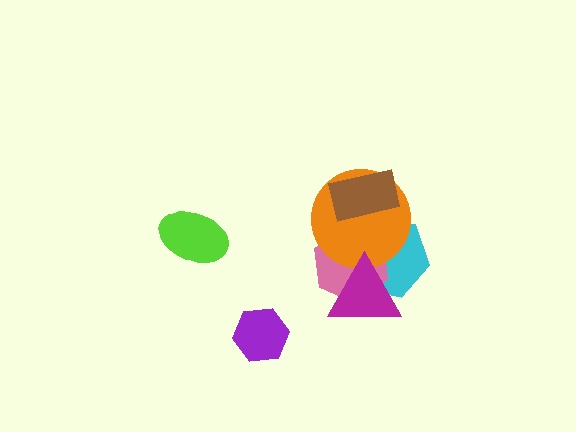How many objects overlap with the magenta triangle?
3 objects overlap with the magenta triangle.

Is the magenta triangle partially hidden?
No, no other shape covers it.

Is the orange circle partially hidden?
Yes, it is partially covered by another shape.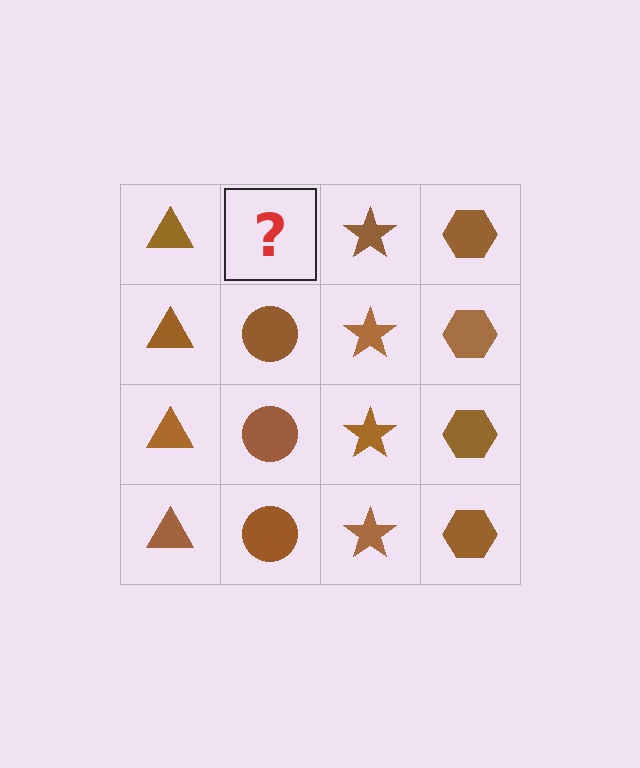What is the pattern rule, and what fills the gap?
The rule is that each column has a consistent shape. The gap should be filled with a brown circle.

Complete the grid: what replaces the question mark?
The question mark should be replaced with a brown circle.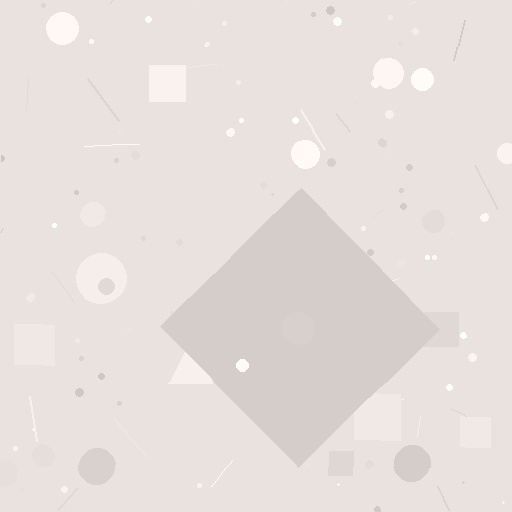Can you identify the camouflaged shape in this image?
The camouflaged shape is a diamond.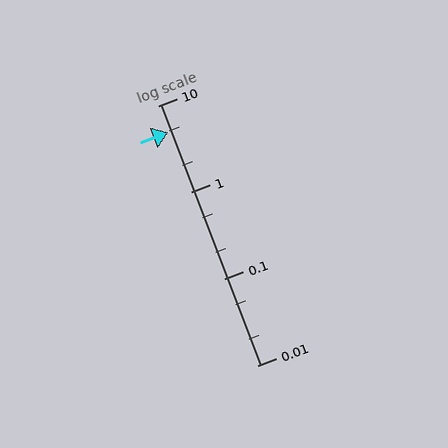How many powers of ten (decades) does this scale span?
The scale spans 3 decades, from 0.01 to 10.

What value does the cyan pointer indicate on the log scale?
The pointer indicates approximately 4.9.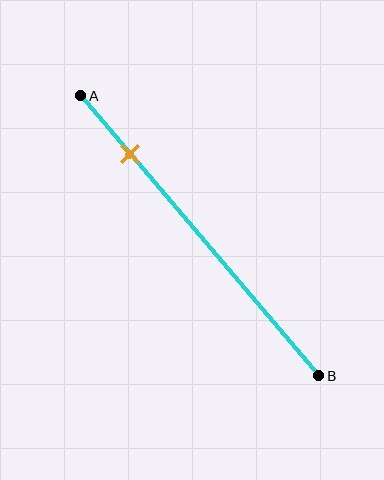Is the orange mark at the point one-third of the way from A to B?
No, the mark is at about 20% from A, not at the 33% one-third point.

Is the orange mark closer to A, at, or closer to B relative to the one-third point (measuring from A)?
The orange mark is closer to point A than the one-third point of segment AB.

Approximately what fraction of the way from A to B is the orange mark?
The orange mark is approximately 20% of the way from A to B.